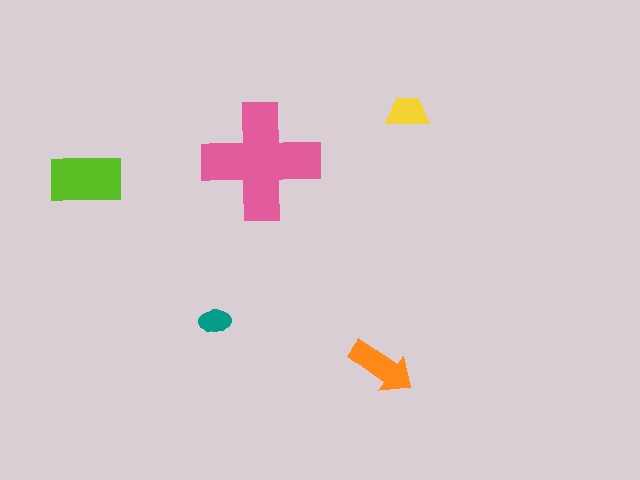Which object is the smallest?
The teal ellipse.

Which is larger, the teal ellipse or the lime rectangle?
The lime rectangle.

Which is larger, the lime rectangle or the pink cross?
The pink cross.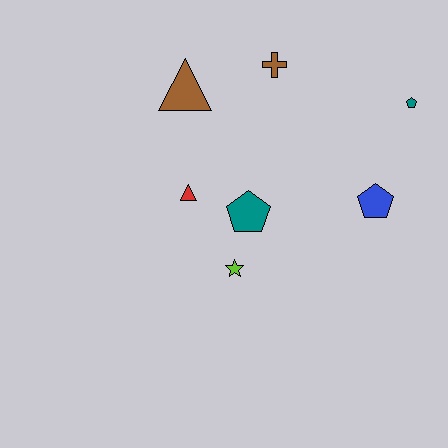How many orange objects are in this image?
There are no orange objects.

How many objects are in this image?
There are 7 objects.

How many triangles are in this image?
There are 2 triangles.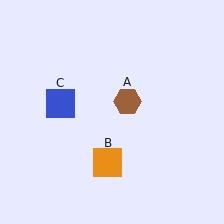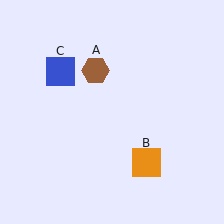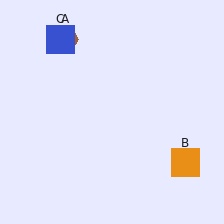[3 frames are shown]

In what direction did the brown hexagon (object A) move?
The brown hexagon (object A) moved up and to the left.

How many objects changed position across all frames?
3 objects changed position: brown hexagon (object A), orange square (object B), blue square (object C).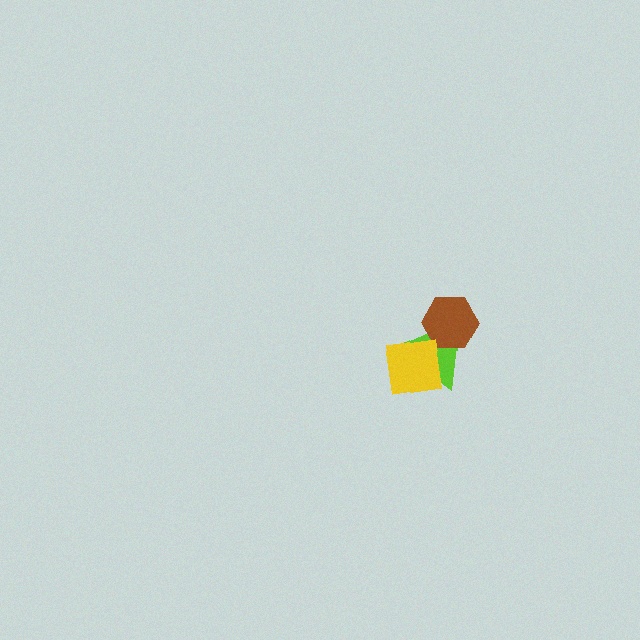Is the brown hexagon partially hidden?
No, no other shape covers it.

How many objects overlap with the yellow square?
1 object overlaps with the yellow square.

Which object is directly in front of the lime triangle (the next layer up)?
The brown hexagon is directly in front of the lime triangle.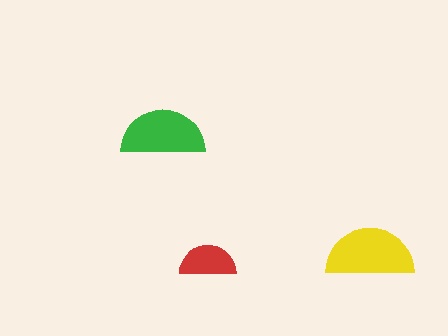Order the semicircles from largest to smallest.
the yellow one, the green one, the red one.